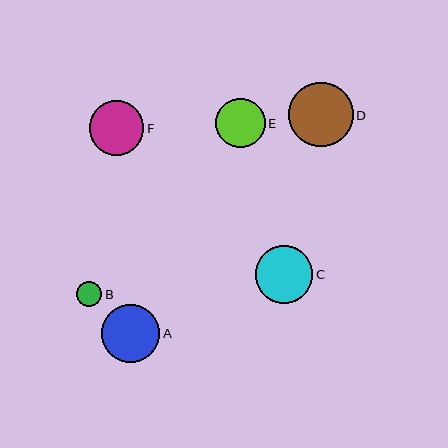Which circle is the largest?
Circle D is the largest with a size of approximately 64 pixels.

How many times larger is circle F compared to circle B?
Circle F is approximately 2.2 times the size of circle B.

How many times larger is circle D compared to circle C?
Circle D is approximately 1.1 times the size of circle C.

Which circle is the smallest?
Circle B is the smallest with a size of approximately 25 pixels.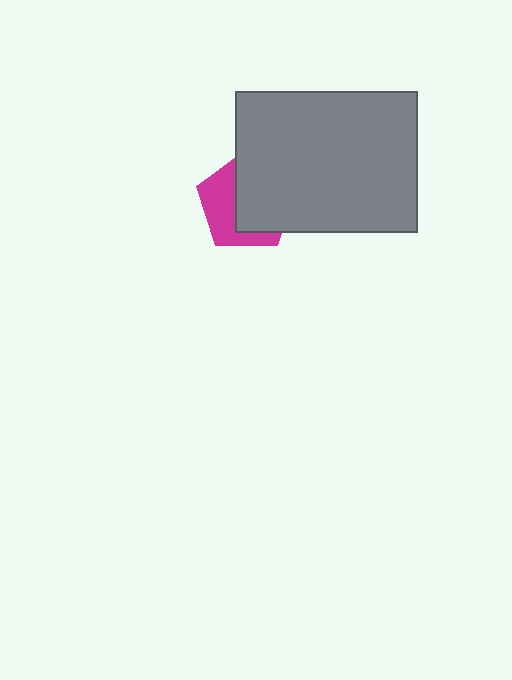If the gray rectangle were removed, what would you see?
You would see the complete magenta pentagon.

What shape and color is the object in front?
The object in front is a gray rectangle.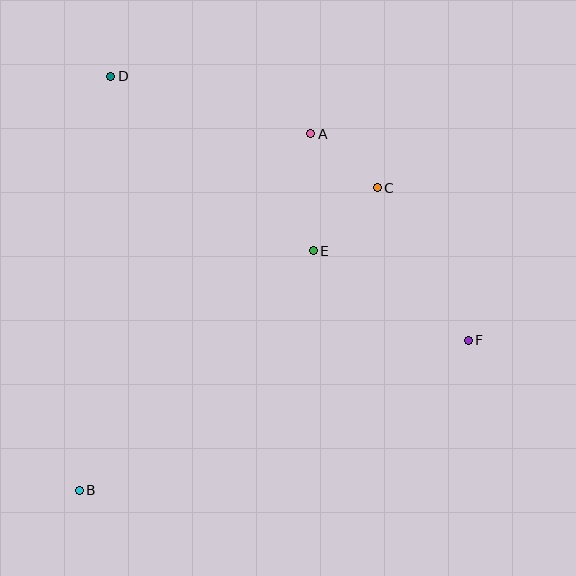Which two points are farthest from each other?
Points D and F are farthest from each other.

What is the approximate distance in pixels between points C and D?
The distance between C and D is approximately 289 pixels.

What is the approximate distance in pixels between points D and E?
The distance between D and E is approximately 267 pixels.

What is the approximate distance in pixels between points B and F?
The distance between B and F is approximately 417 pixels.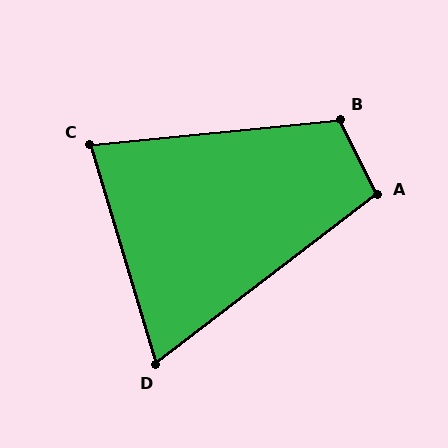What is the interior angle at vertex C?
Approximately 79 degrees (acute).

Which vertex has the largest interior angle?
B, at approximately 111 degrees.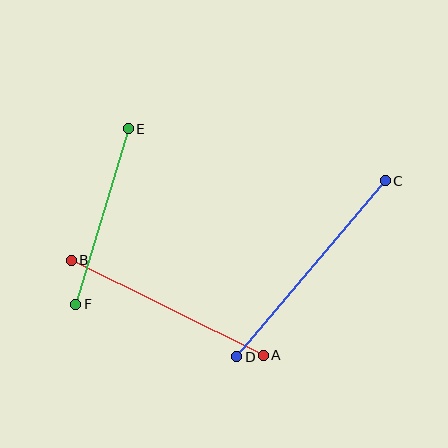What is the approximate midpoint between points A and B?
The midpoint is at approximately (167, 308) pixels.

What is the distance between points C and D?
The distance is approximately 230 pixels.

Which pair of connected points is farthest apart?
Points C and D are farthest apart.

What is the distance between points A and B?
The distance is approximately 215 pixels.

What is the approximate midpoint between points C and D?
The midpoint is at approximately (311, 269) pixels.